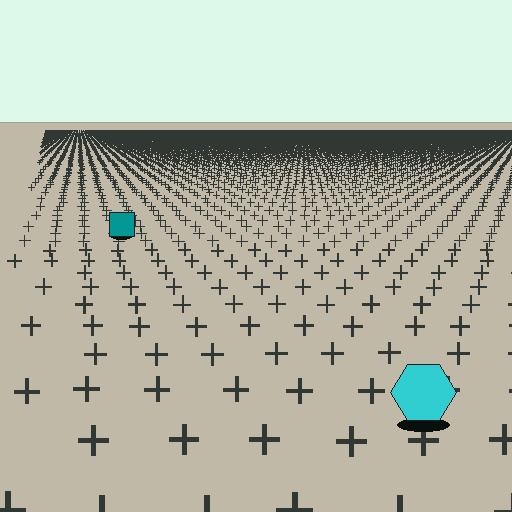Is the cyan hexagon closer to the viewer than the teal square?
Yes. The cyan hexagon is closer — you can tell from the texture gradient: the ground texture is coarser near it.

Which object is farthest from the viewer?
The teal square is farthest from the viewer. It appears smaller and the ground texture around it is denser.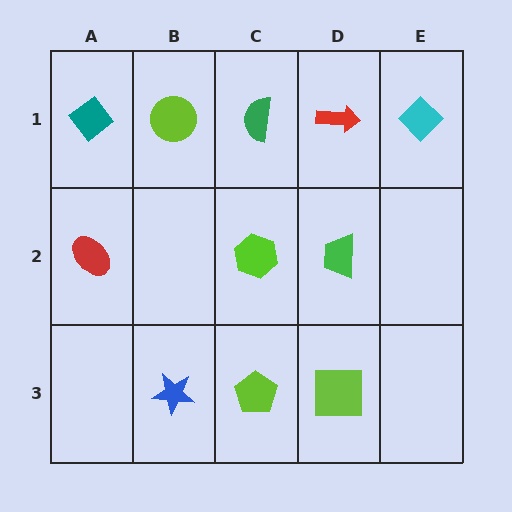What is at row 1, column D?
A red arrow.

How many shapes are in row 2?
3 shapes.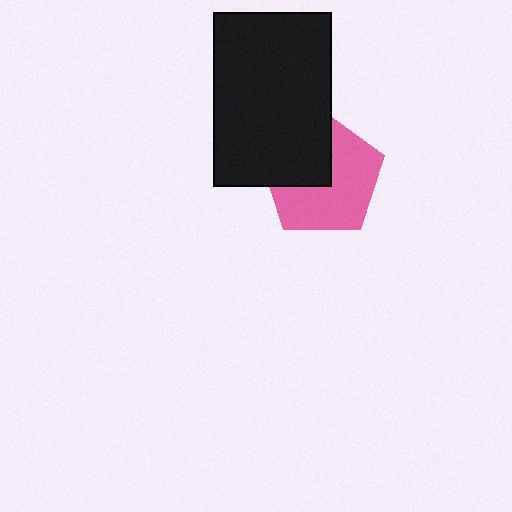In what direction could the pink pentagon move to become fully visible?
The pink pentagon could move toward the lower-right. That would shift it out from behind the black rectangle entirely.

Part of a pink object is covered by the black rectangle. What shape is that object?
It is a pentagon.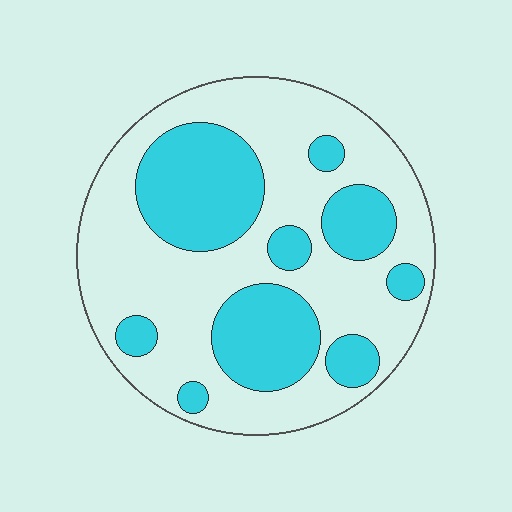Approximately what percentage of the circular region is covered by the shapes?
Approximately 35%.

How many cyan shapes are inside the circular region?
9.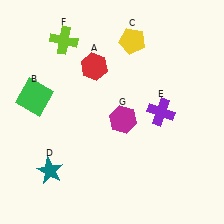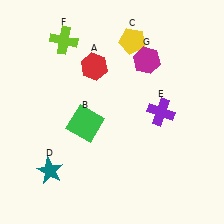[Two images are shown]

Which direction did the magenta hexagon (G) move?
The magenta hexagon (G) moved up.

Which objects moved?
The objects that moved are: the green square (B), the magenta hexagon (G).